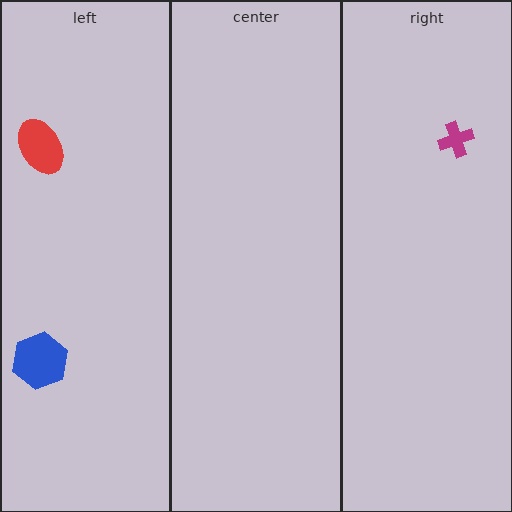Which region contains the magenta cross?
The right region.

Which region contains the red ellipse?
The left region.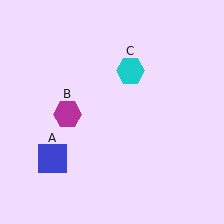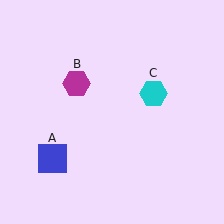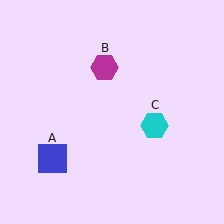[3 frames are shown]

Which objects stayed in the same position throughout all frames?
Blue square (object A) remained stationary.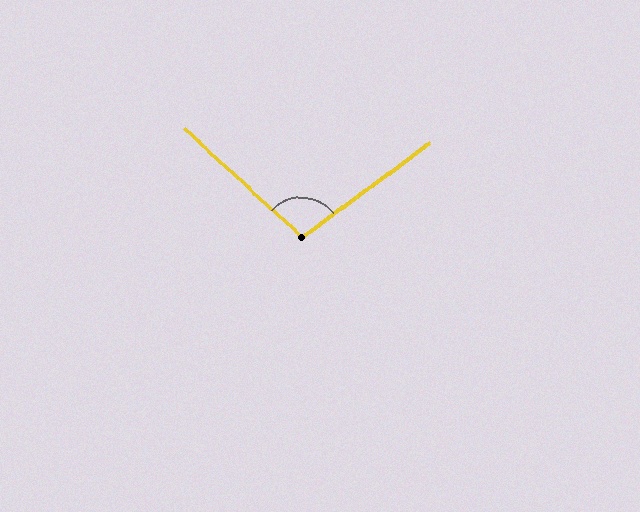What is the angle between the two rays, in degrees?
Approximately 101 degrees.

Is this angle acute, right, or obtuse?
It is obtuse.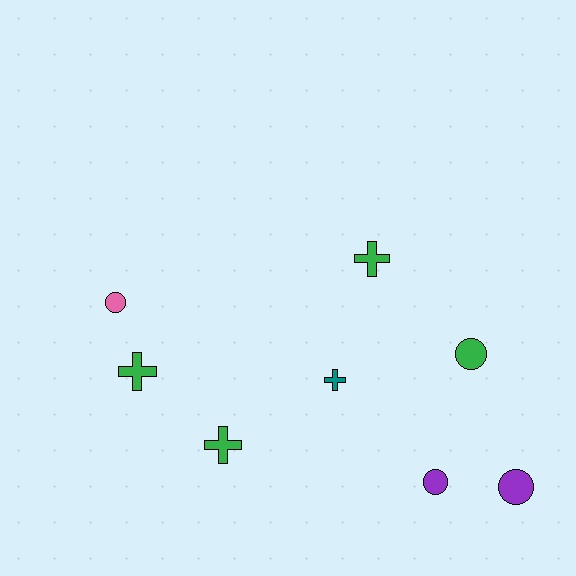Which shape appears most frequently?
Cross, with 4 objects.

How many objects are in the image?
There are 8 objects.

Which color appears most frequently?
Green, with 4 objects.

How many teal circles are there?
There are no teal circles.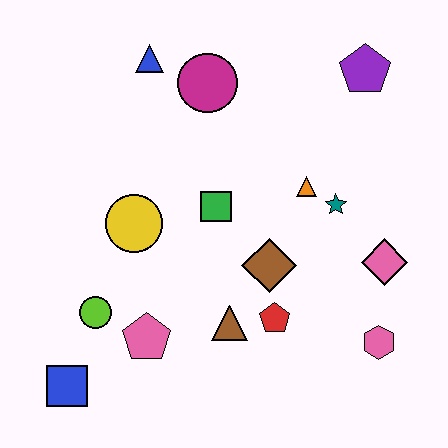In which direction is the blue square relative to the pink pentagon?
The blue square is to the left of the pink pentagon.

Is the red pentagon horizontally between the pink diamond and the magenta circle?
Yes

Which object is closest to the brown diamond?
The red pentagon is closest to the brown diamond.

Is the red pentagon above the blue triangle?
No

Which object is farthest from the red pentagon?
The blue triangle is farthest from the red pentagon.